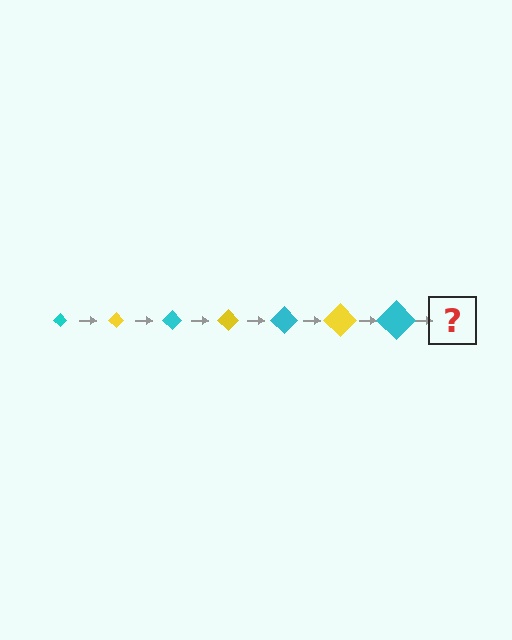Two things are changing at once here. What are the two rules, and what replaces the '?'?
The two rules are that the diamond grows larger each step and the color cycles through cyan and yellow. The '?' should be a yellow diamond, larger than the previous one.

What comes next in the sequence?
The next element should be a yellow diamond, larger than the previous one.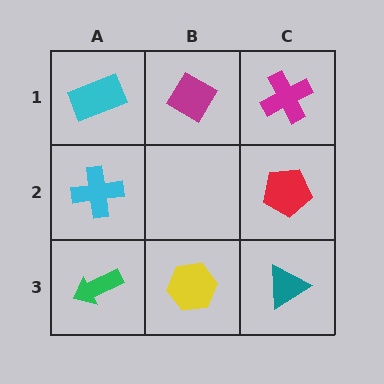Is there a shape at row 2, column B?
No, that cell is empty.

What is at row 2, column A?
A cyan cross.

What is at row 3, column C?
A teal triangle.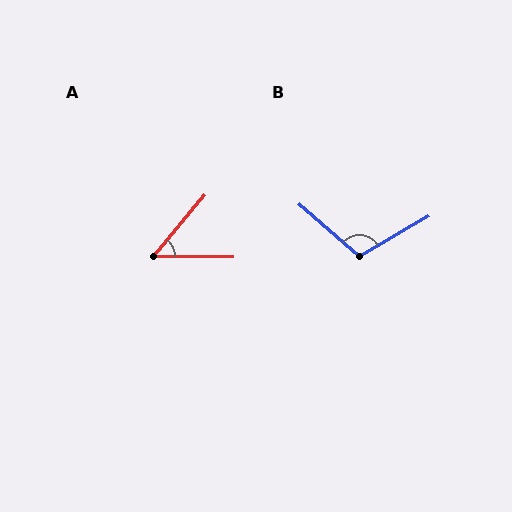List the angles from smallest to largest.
A (50°), B (109°).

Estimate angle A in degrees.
Approximately 50 degrees.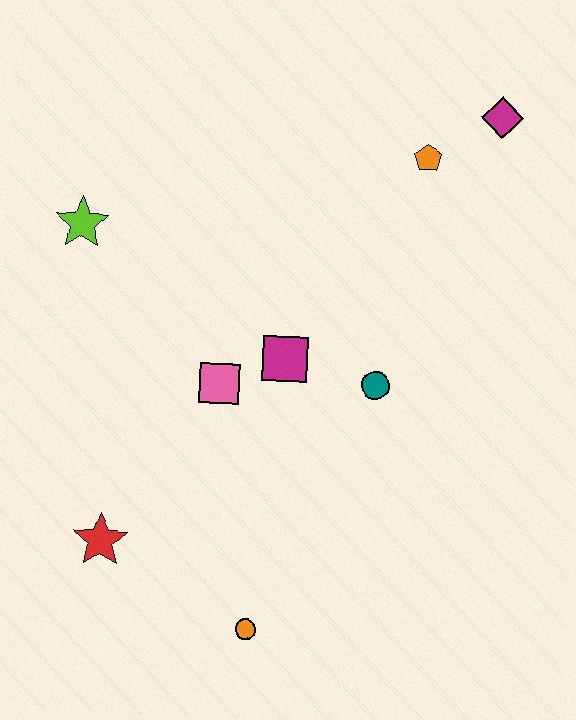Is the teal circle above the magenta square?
No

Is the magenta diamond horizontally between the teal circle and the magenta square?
No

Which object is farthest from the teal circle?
The lime star is farthest from the teal circle.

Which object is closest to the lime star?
The pink square is closest to the lime star.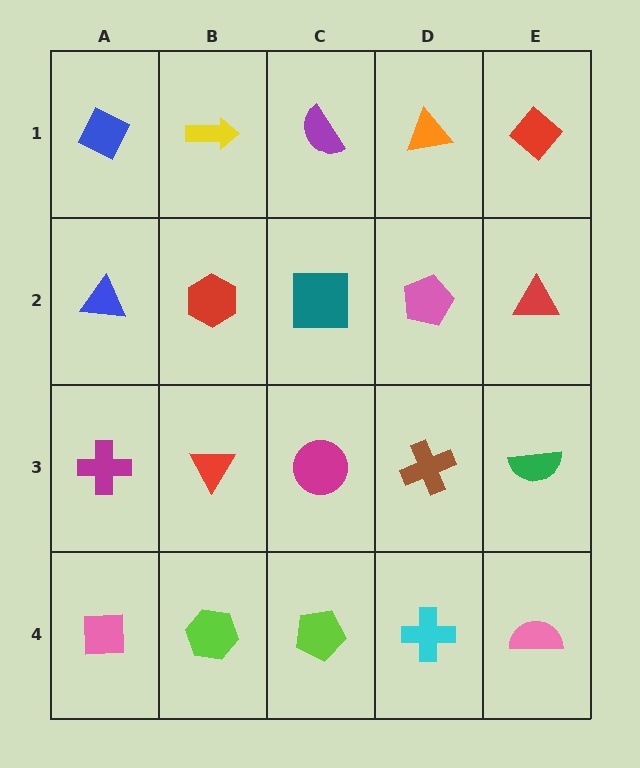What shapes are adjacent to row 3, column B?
A red hexagon (row 2, column B), a lime hexagon (row 4, column B), a magenta cross (row 3, column A), a magenta circle (row 3, column C).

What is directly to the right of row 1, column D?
A red diamond.